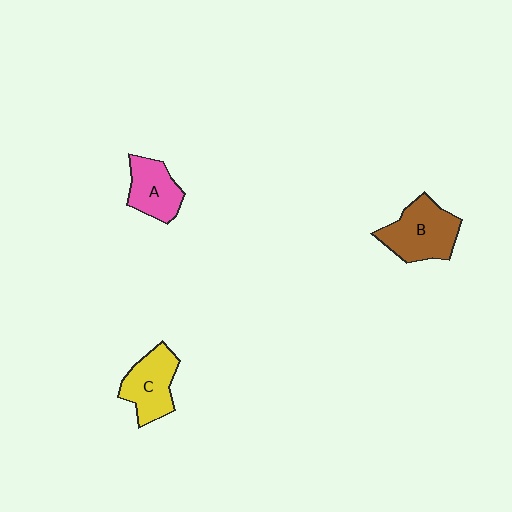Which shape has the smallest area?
Shape A (pink).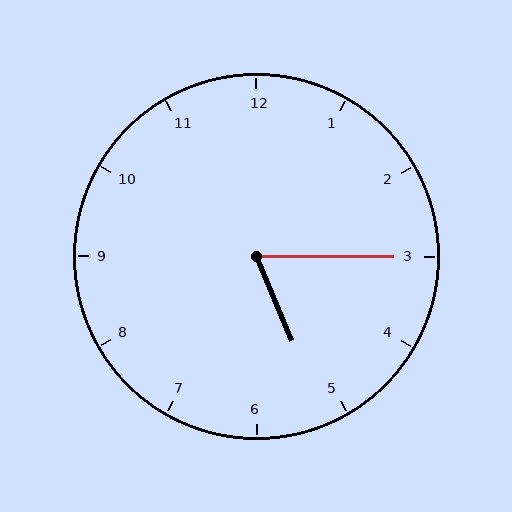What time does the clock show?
5:15.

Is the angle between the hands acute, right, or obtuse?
It is acute.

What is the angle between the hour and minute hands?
Approximately 68 degrees.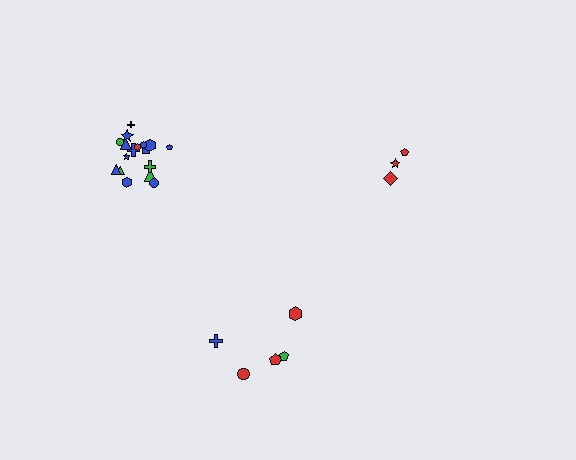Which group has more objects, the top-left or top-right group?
The top-left group.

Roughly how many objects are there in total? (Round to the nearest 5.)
Roughly 25 objects in total.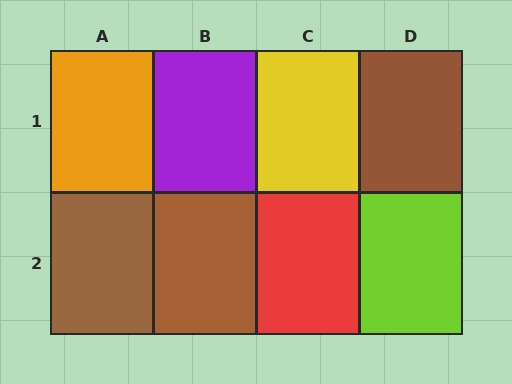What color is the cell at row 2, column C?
Red.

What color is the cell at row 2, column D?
Lime.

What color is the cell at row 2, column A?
Brown.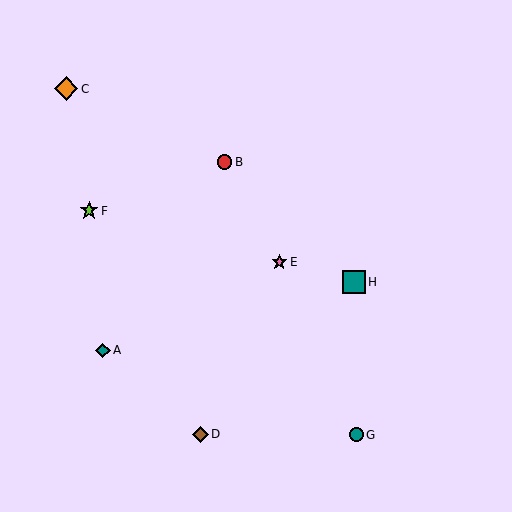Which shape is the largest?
The orange diamond (labeled C) is the largest.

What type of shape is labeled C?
Shape C is an orange diamond.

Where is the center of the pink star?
The center of the pink star is at (279, 262).